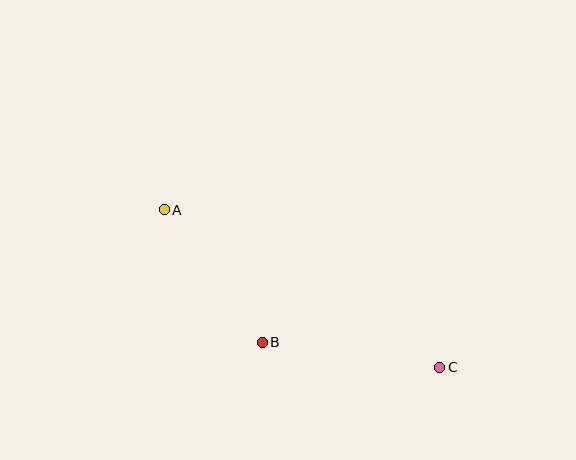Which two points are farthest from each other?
Points A and C are farthest from each other.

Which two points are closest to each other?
Points A and B are closest to each other.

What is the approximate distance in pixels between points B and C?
The distance between B and C is approximately 179 pixels.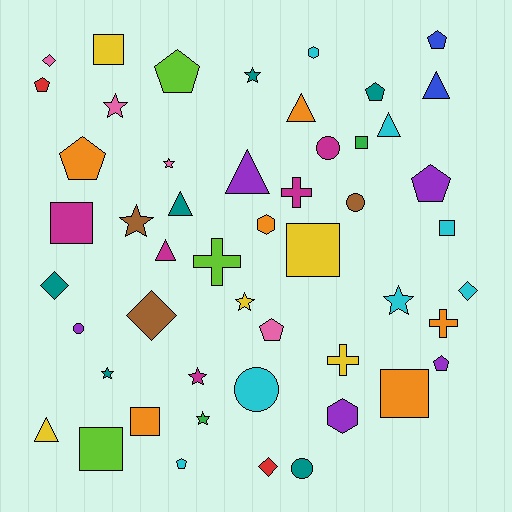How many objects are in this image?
There are 50 objects.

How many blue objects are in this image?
There are 2 blue objects.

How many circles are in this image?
There are 5 circles.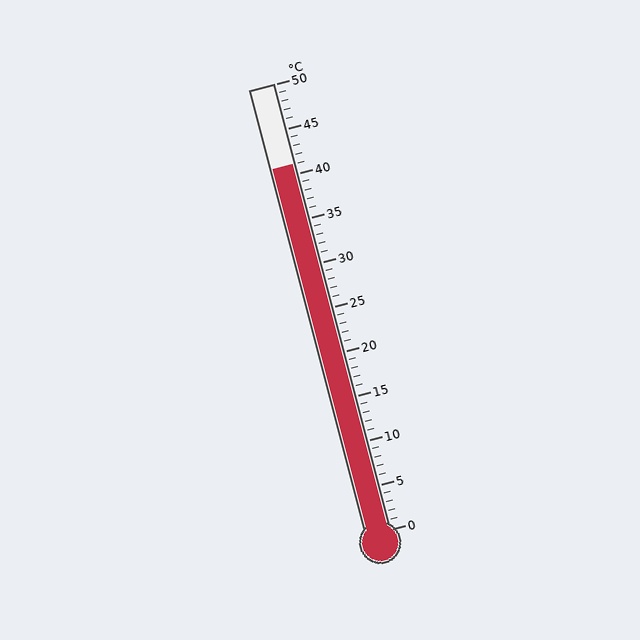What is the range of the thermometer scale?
The thermometer scale ranges from 0°C to 50°C.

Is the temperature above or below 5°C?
The temperature is above 5°C.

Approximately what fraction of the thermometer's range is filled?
The thermometer is filled to approximately 80% of its range.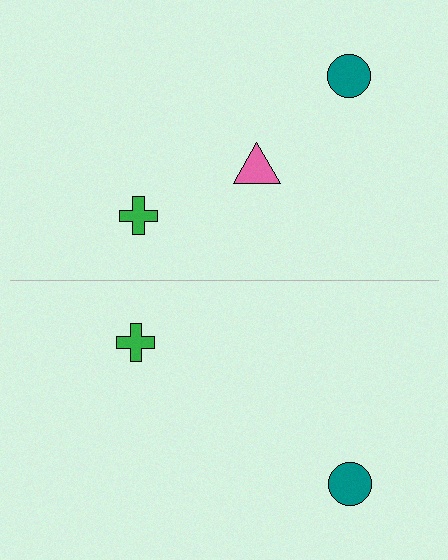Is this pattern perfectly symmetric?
No, the pattern is not perfectly symmetric. A pink triangle is missing from the bottom side.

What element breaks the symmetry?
A pink triangle is missing from the bottom side.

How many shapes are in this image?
There are 5 shapes in this image.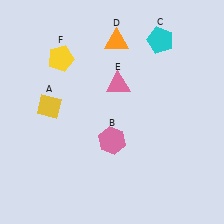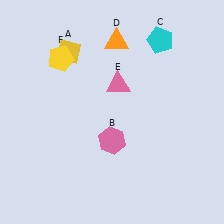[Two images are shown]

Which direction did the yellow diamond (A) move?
The yellow diamond (A) moved up.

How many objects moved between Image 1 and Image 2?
1 object moved between the two images.